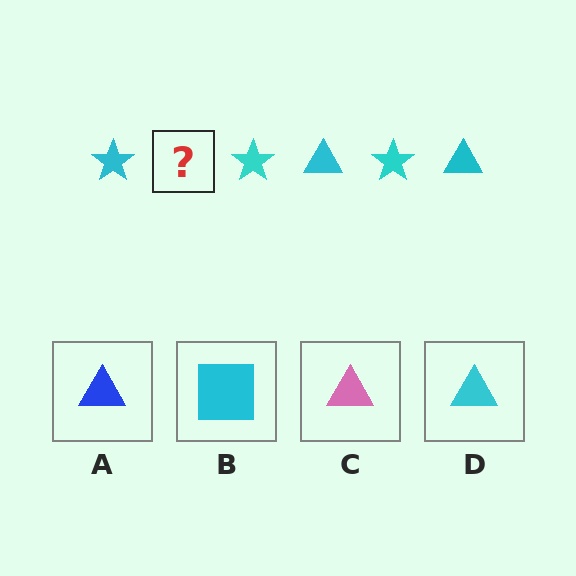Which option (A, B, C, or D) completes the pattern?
D.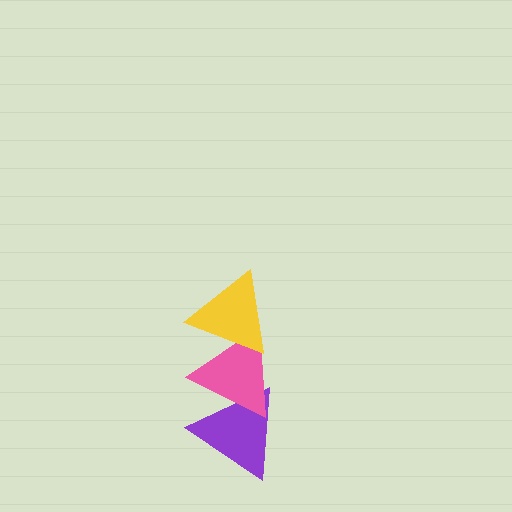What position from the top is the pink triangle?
The pink triangle is 2nd from the top.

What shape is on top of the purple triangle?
The pink triangle is on top of the purple triangle.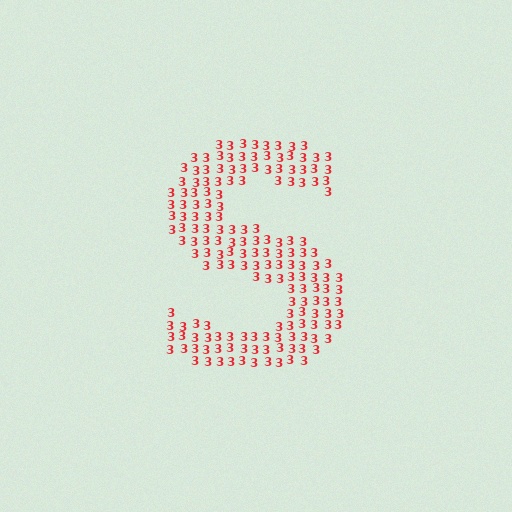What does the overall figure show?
The overall figure shows the letter S.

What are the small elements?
The small elements are digit 3's.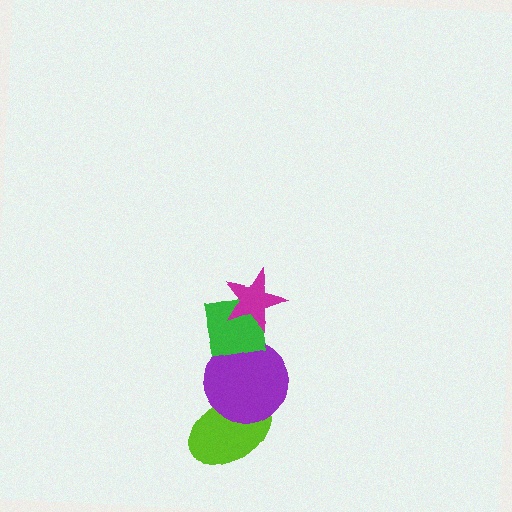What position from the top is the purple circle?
The purple circle is 3rd from the top.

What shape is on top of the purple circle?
The green square is on top of the purple circle.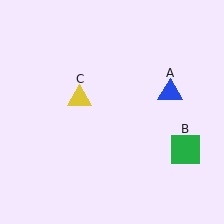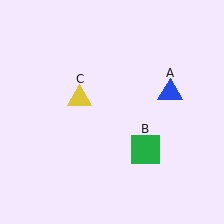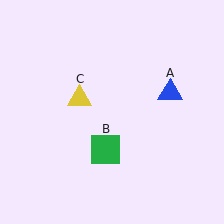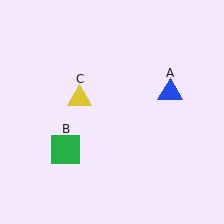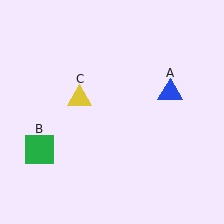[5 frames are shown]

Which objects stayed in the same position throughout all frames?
Blue triangle (object A) and yellow triangle (object C) remained stationary.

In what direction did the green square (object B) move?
The green square (object B) moved left.